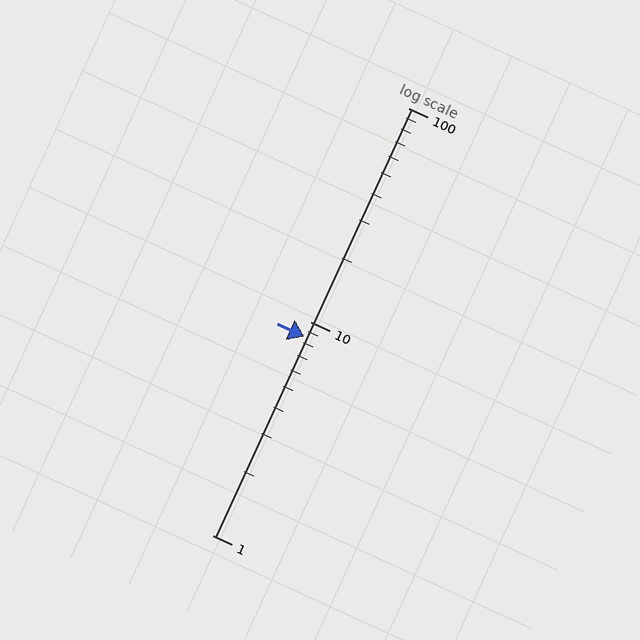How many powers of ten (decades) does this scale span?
The scale spans 2 decades, from 1 to 100.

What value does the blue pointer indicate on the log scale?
The pointer indicates approximately 8.5.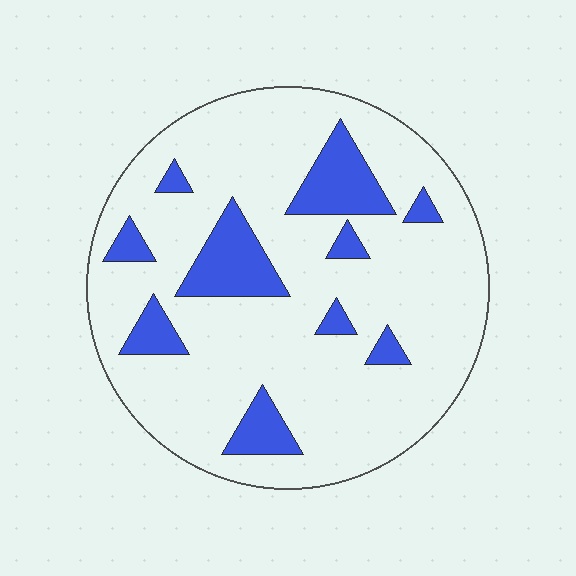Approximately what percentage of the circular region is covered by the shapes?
Approximately 15%.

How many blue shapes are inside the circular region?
10.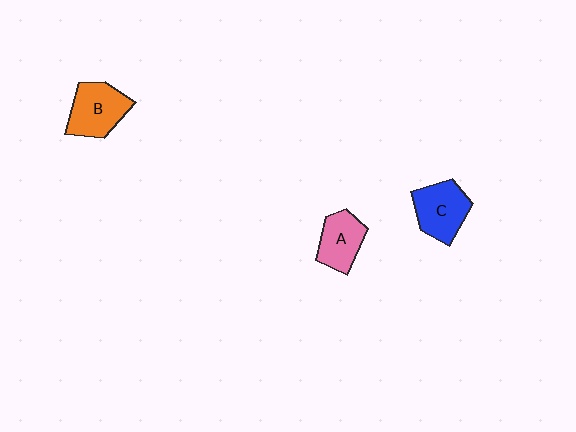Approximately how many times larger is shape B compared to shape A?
Approximately 1.2 times.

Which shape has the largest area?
Shape B (orange).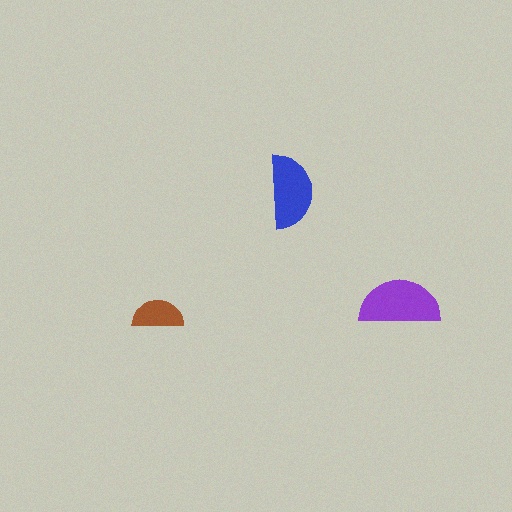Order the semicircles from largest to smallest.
the purple one, the blue one, the brown one.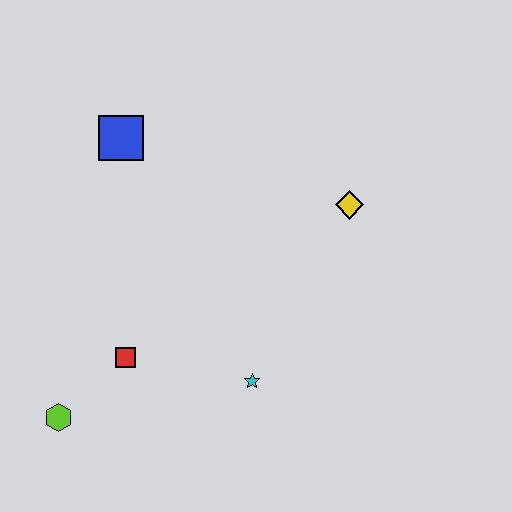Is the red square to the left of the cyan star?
Yes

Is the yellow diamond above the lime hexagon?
Yes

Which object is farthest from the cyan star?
The blue square is farthest from the cyan star.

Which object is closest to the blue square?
The red square is closest to the blue square.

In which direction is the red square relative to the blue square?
The red square is below the blue square.